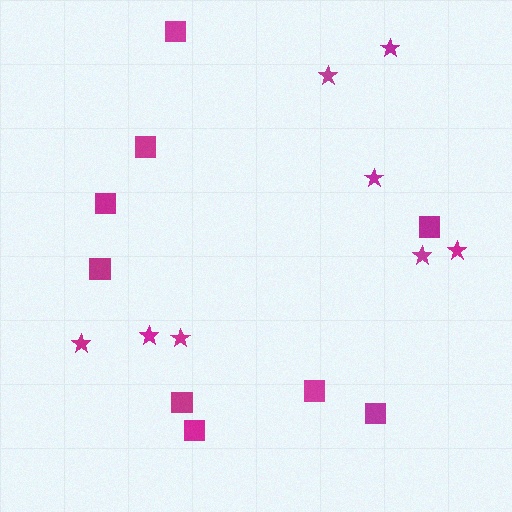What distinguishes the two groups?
There are 2 groups: one group of stars (8) and one group of squares (9).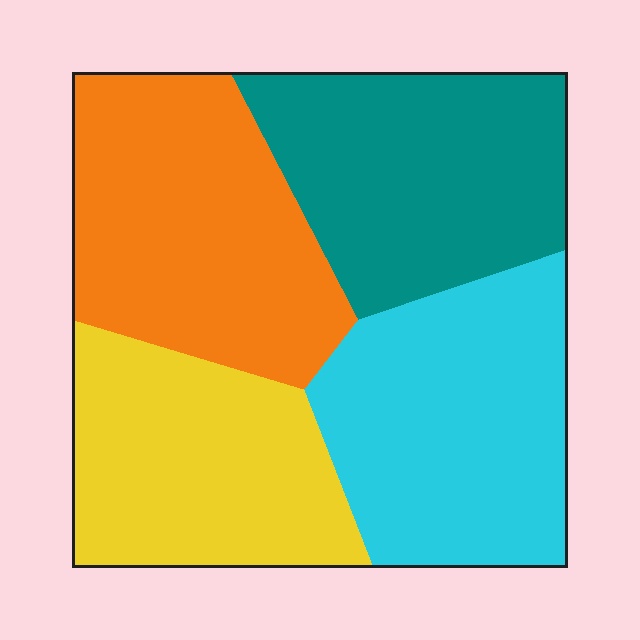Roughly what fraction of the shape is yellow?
Yellow covers about 25% of the shape.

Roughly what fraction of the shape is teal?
Teal takes up about one quarter (1/4) of the shape.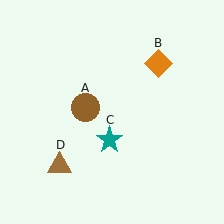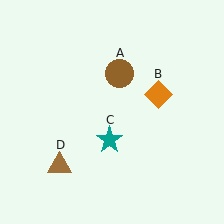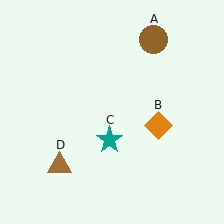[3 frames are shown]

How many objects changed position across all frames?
2 objects changed position: brown circle (object A), orange diamond (object B).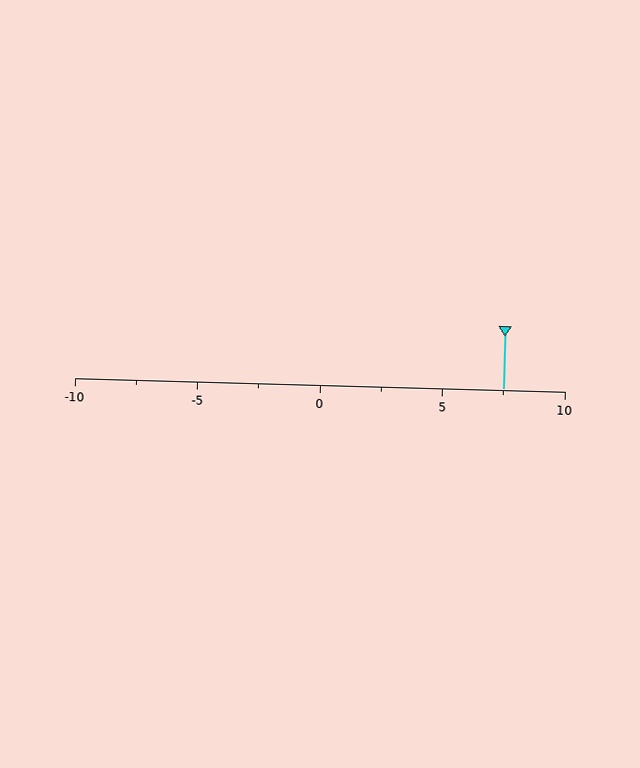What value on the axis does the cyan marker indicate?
The marker indicates approximately 7.5.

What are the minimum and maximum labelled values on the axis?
The axis runs from -10 to 10.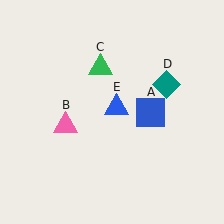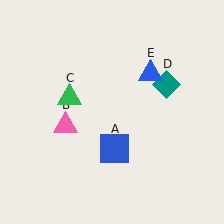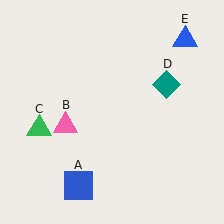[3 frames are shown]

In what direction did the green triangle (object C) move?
The green triangle (object C) moved down and to the left.